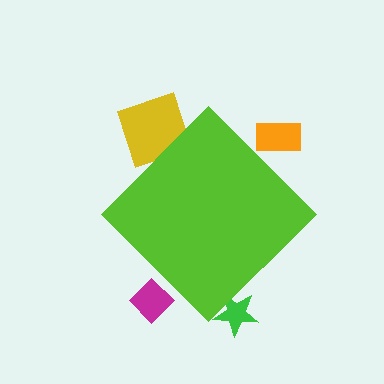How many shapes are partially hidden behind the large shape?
4 shapes are partially hidden.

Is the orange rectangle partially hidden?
Yes, the orange rectangle is partially hidden behind the lime diamond.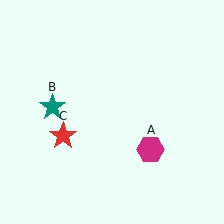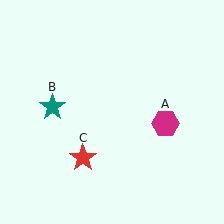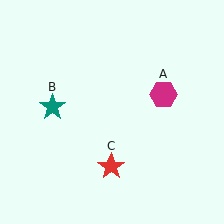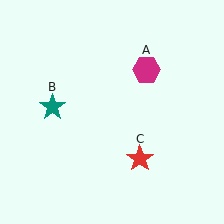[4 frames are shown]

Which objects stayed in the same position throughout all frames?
Teal star (object B) remained stationary.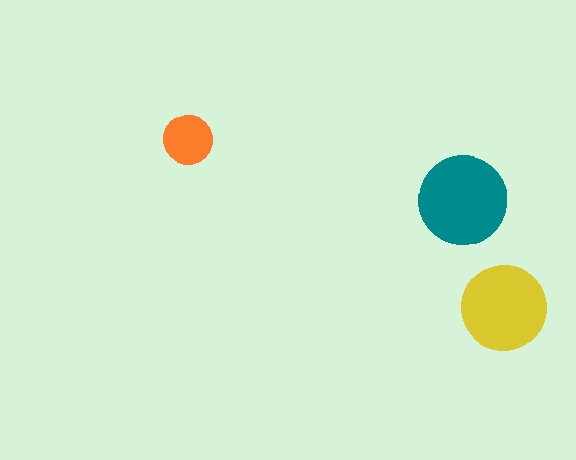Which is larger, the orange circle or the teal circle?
The teal one.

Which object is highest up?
The orange circle is topmost.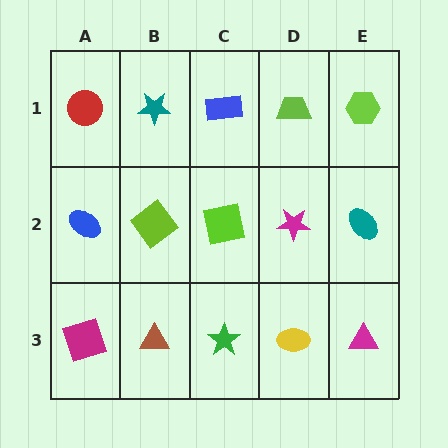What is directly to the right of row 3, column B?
A green star.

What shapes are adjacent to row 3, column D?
A magenta star (row 2, column D), a green star (row 3, column C), a magenta triangle (row 3, column E).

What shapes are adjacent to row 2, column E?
A lime hexagon (row 1, column E), a magenta triangle (row 3, column E), a magenta star (row 2, column D).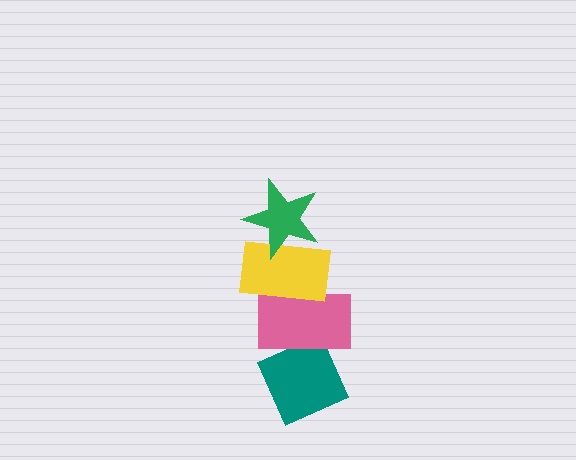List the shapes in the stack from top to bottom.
From top to bottom: the green star, the yellow rectangle, the pink rectangle, the teal diamond.